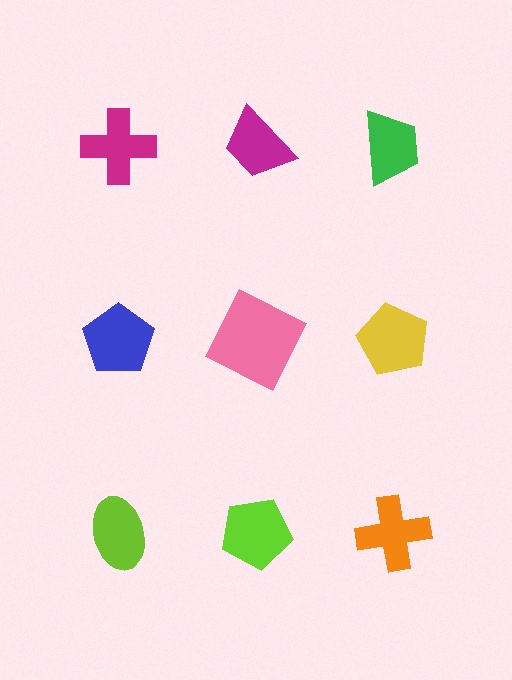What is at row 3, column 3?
An orange cross.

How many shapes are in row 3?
3 shapes.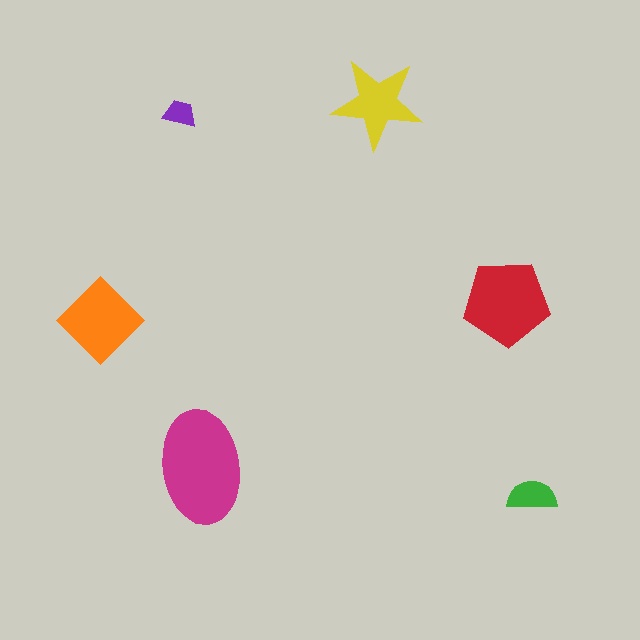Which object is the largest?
The magenta ellipse.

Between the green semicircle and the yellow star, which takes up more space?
The yellow star.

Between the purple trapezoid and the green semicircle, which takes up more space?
The green semicircle.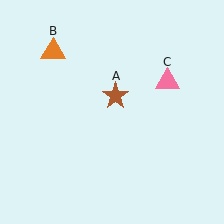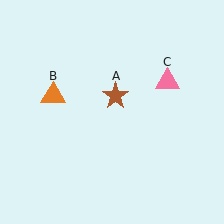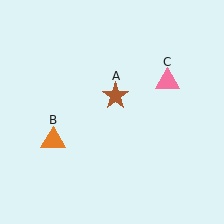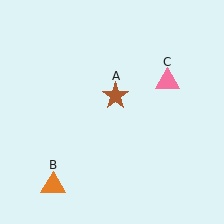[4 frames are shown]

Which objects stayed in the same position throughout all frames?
Brown star (object A) and pink triangle (object C) remained stationary.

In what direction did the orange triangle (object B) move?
The orange triangle (object B) moved down.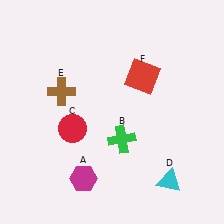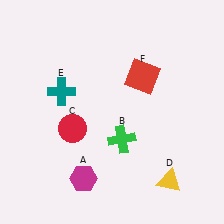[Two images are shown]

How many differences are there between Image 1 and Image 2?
There are 2 differences between the two images.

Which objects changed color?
D changed from cyan to yellow. E changed from brown to teal.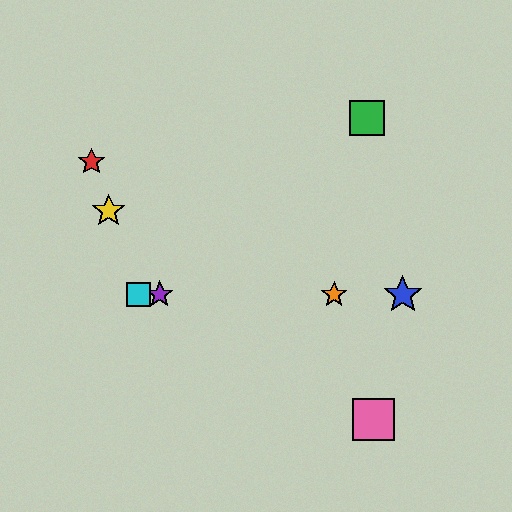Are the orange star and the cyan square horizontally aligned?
Yes, both are at y≈295.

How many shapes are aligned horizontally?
4 shapes (the blue star, the purple star, the orange star, the cyan square) are aligned horizontally.